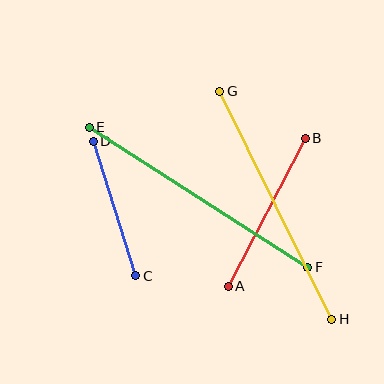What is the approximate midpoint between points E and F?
The midpoint is at approximately (199, 197) pixels.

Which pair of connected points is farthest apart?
Points E and F are farthest apart.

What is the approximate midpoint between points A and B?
The midpoint is at approximately (267, 212) pixels.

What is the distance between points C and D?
The distance is approximately 142 pixels.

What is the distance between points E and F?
The distance is approximately 260 pixels.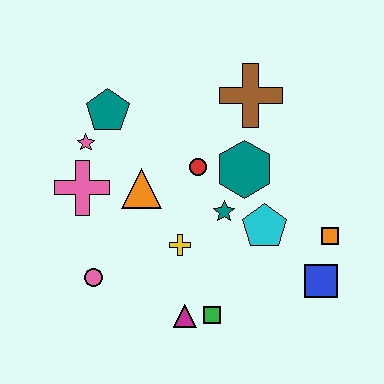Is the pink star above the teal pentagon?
No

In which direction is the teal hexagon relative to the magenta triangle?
The teal hexagon is above the magenta triangle.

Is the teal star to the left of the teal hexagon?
Yes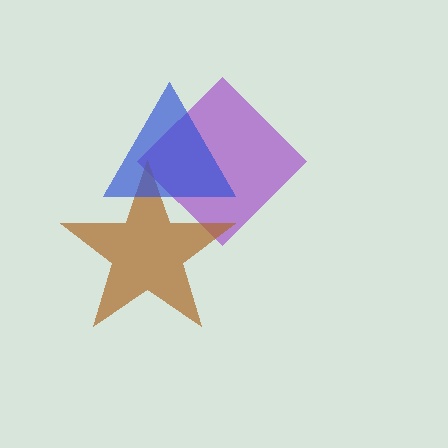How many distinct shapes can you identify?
There are 3 distinct shapes: a purple diamond, a brown star, a blue triangle.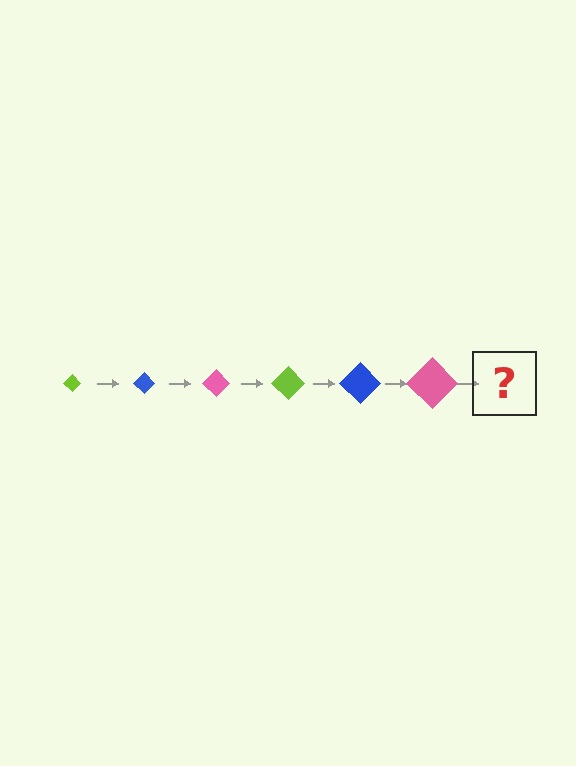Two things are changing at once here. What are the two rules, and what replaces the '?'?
The two rules are that the diamond grows larger each step and the color cycles through lime, blue, and pink. The '?' should be a lime diamond, larger than the previous one.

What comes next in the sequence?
The next element should be a lime diamond, larger than the previous one.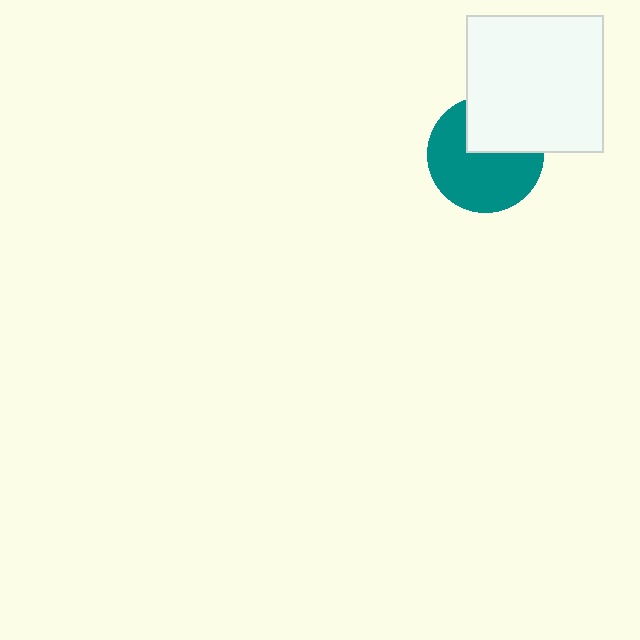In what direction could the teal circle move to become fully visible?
The teal circle could move down. That would shift it out from behind the white square entirely.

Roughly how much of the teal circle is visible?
Most of it is visible (roughly 65%).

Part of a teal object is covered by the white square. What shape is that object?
It is a circle.